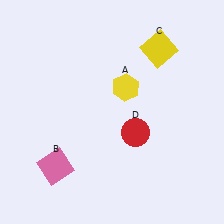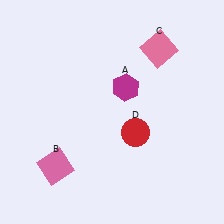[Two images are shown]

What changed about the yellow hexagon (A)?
In Image 1, A is yellow. In Image 2, it changed to magenta.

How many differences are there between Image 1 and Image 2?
There are 2 differences between the two images.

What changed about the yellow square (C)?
In Image 1, C is yellow. In Image 2, it changed to pink.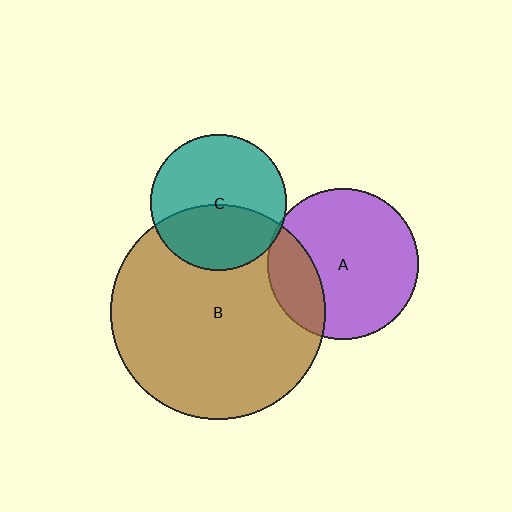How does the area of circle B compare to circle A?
Approximately 2.0 times.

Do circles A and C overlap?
Yes.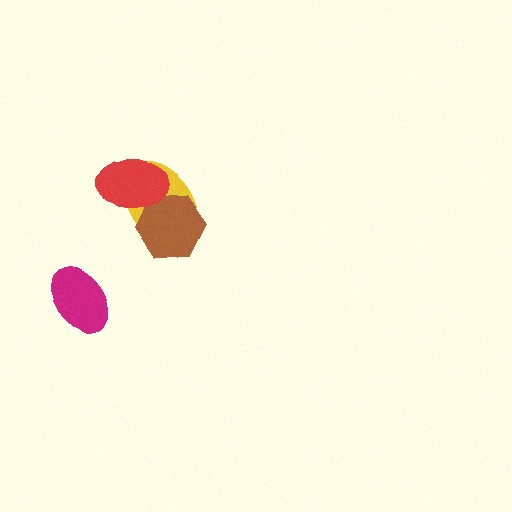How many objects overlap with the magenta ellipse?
0 objects overlap with the magenta ellipse.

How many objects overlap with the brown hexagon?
2 objects overlap with the brown hexagon.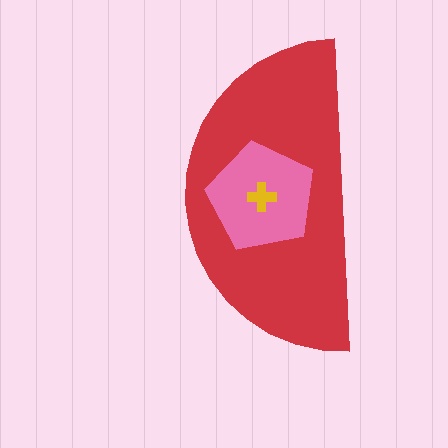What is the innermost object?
The yellow cross.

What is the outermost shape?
The red semicircle.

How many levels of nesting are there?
3.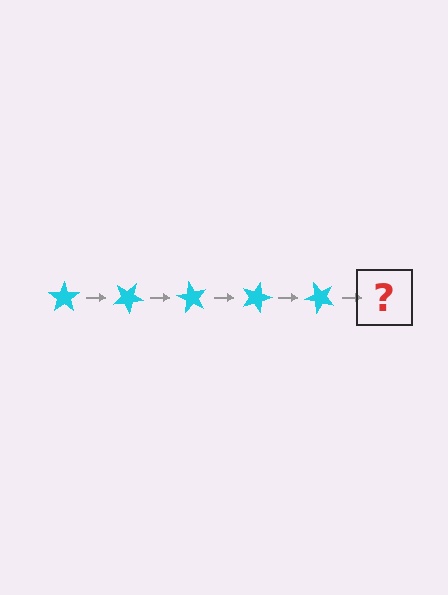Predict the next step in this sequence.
The next step is a cyan star rotated 150 degrees.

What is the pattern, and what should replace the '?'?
The pattern is that the star rotates 30 degrees each step. The '?' should be a cyan star rotated 150 degrees.